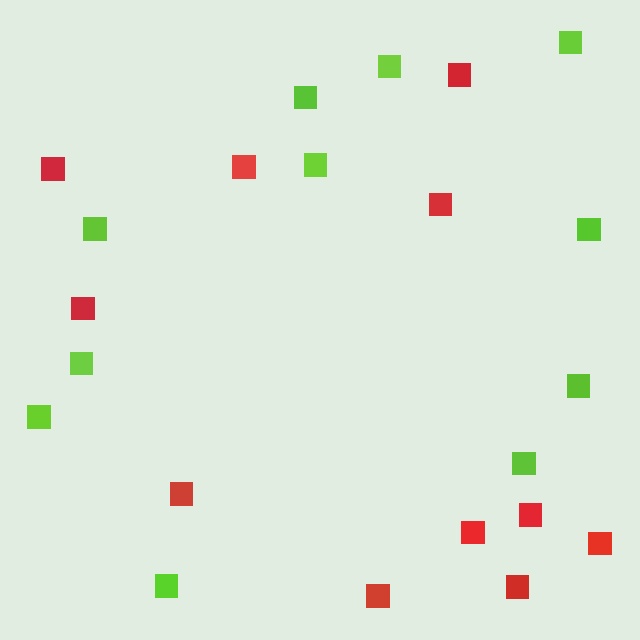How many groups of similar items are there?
There are 2 groups: one group of lime squares (11) and one group of red squares (11).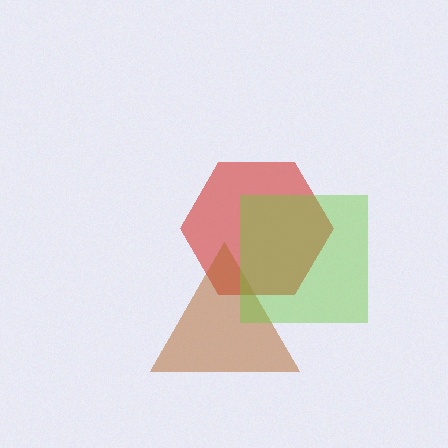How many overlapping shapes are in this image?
There are 3 overlapping shapes in the image.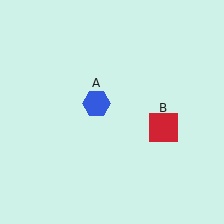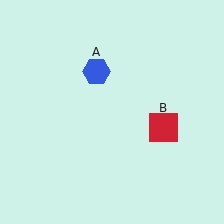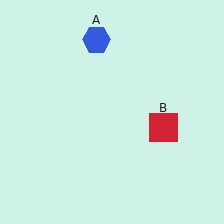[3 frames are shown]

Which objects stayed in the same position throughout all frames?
Red square (object B) remained stationary.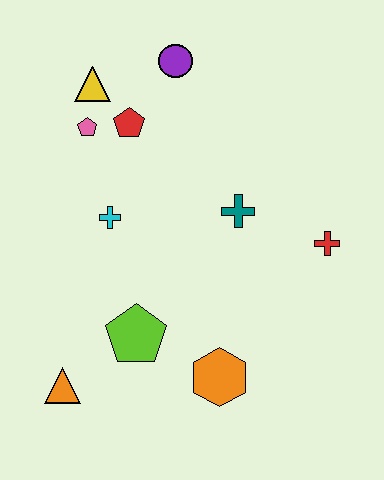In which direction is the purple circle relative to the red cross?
The purple circle is above the red cross.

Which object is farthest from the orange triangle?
The purple circle is farthest from the orange triangle.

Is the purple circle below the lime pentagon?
No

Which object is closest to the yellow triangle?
The pink pentagon is closest to the yellow triangle.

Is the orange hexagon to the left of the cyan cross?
No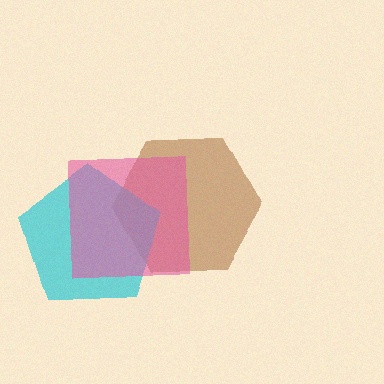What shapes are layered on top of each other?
The layered shapes are: a brown hexagon, a cyan pentagon, a pink square.